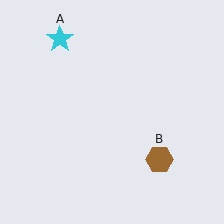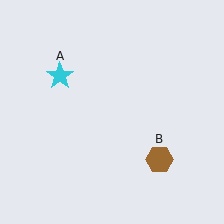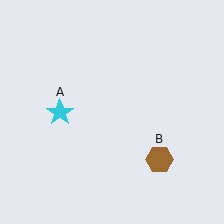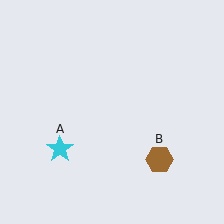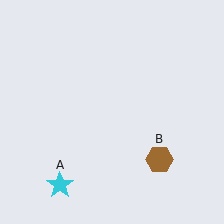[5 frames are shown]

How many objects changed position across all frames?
1 object changed position: cyan star (object A).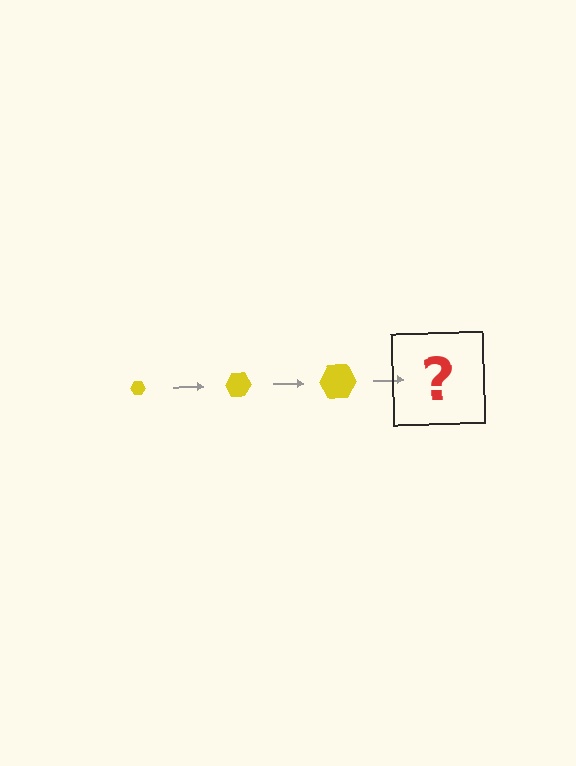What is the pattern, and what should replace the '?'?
The pattern is that the hexagon gets progressively larger each step. The '?' should be a yellow hexagon, larger than the previous one.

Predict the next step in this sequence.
The next step is a yellow hexagon, larger than the previous one.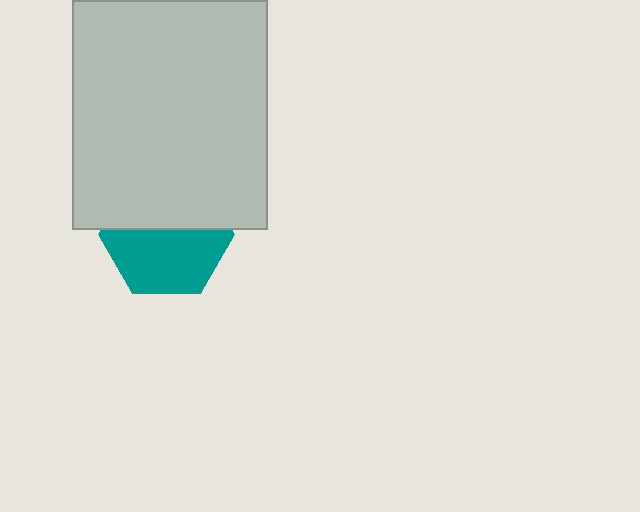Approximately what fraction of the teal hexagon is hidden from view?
Roughly 44% of the teal hexagon is hidden behind the light gray rectangle.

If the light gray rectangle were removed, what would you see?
You would see the complete teal hexagon.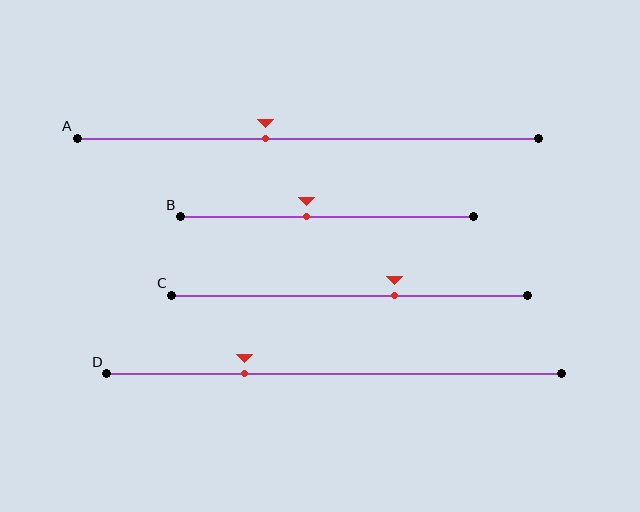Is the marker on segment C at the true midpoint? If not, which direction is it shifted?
No, the marker on segment C is shifted to the right by about 12% of the segment length.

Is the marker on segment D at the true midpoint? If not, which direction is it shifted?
No, the marker on segment D is shifted to the left by about 20% of the segment length.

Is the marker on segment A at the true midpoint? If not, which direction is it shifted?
No, the marker on segment A is shifted to the left by about 9% of the segment length.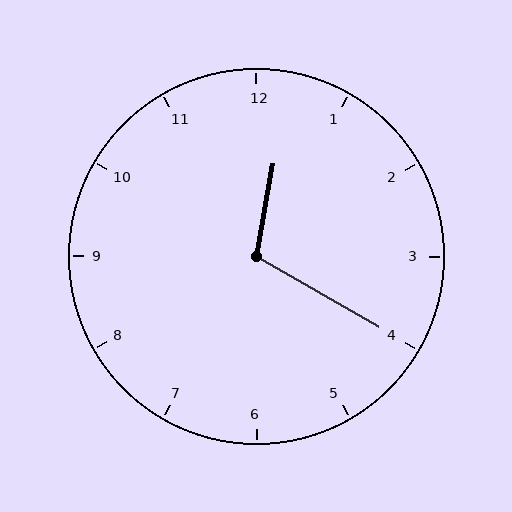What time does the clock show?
12:20.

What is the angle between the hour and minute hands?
Approximately 110 degrees.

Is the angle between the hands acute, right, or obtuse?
It is obtuse.